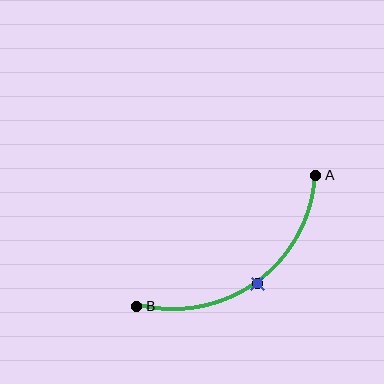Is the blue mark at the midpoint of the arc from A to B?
Yes. The blue mark lies on the arc at equal arc-length from both A and B — it is the arc midpoint.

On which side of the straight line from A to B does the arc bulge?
The arc bulges below and to the right of the straight line connecting A and B.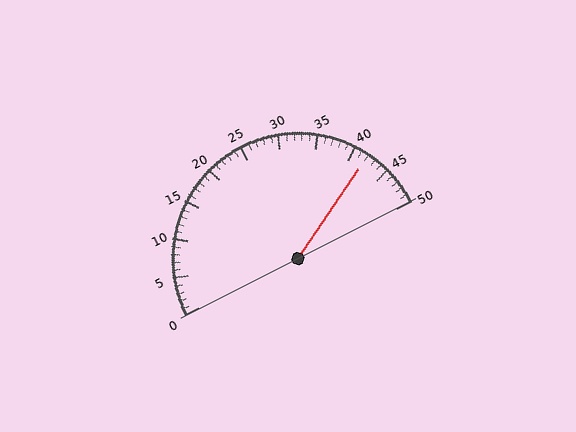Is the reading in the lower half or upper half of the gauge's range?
The reading is in the upper half of the range (0 to 50).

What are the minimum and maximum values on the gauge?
The gauge ranges from 0 to 50.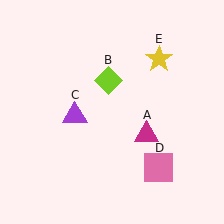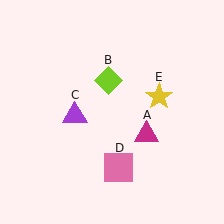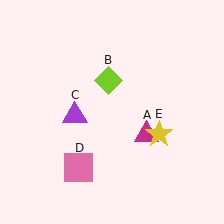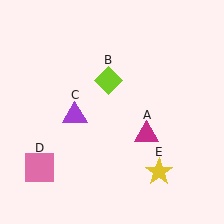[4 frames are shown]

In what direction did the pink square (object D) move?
The pink square (object D) moved left.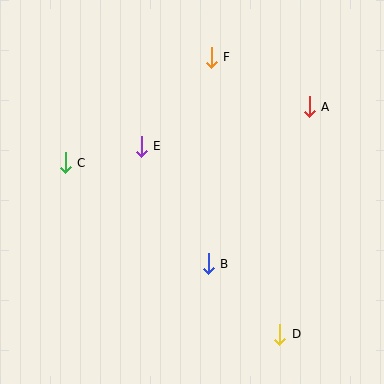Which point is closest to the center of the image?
Point E at (141, 146) is closest to the center.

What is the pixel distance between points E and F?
The distance between E and F is 113 pixels.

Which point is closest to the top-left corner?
Point C is closest to the top-left corner.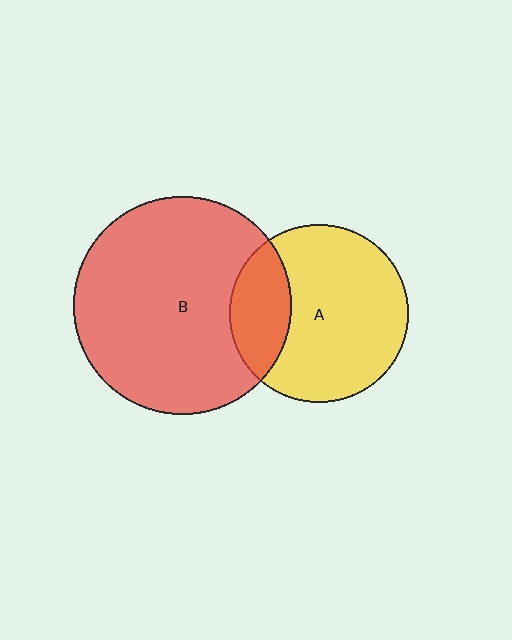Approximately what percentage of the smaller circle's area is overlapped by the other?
Approximately 25%.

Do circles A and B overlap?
Yes.